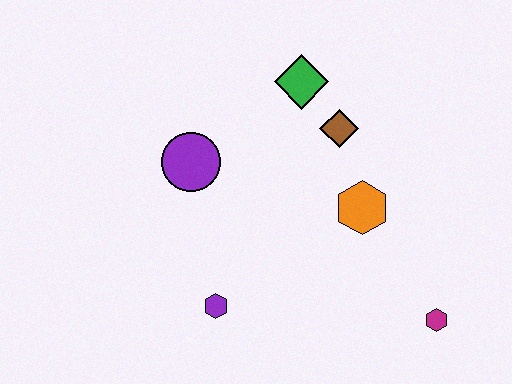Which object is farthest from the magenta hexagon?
The purple circle is farthest from the magenta hexagon.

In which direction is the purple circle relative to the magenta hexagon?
The purple circle is to the left of the magenta hexagon.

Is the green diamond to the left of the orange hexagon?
Yes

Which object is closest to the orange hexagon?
The brown diamond is closest to the orange hexagon.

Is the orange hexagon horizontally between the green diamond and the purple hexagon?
No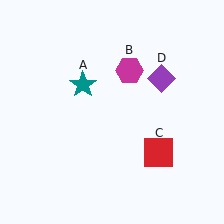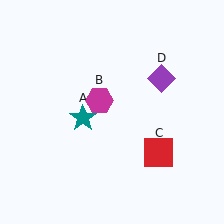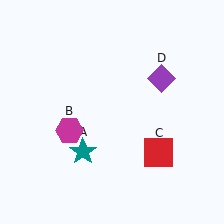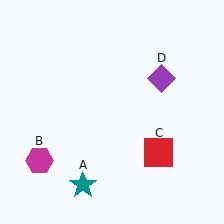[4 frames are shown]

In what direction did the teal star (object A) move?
The teal star (object A) moved down.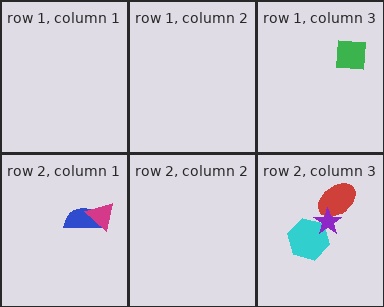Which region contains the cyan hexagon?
The row 2, column 3 region.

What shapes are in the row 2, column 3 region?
The cyan hexagon, the red ellipse, the purple star.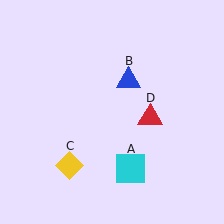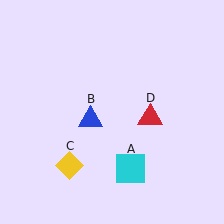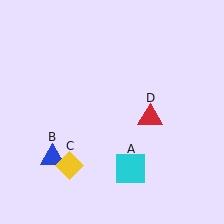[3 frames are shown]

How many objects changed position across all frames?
1 object changed position: blue triangle (object B).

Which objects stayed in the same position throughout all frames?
Cyan square (object A) and yellow diamond (object C) and red triangle (object D) remained stationary.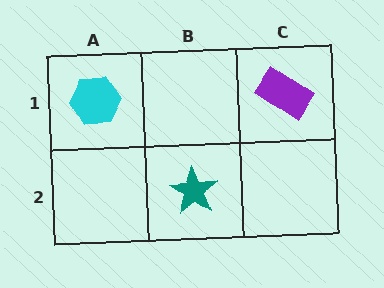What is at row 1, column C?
A purple rectangle.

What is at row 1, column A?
A cyan hexagon.